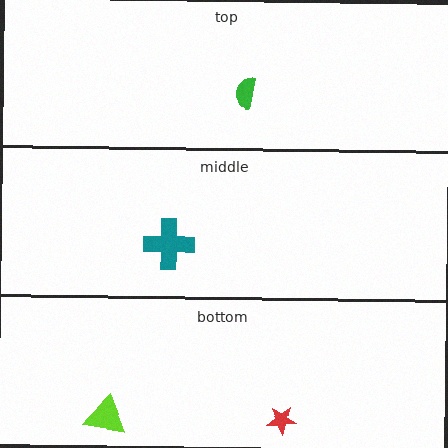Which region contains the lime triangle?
The bottom region.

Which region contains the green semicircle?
The top region.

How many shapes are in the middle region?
1.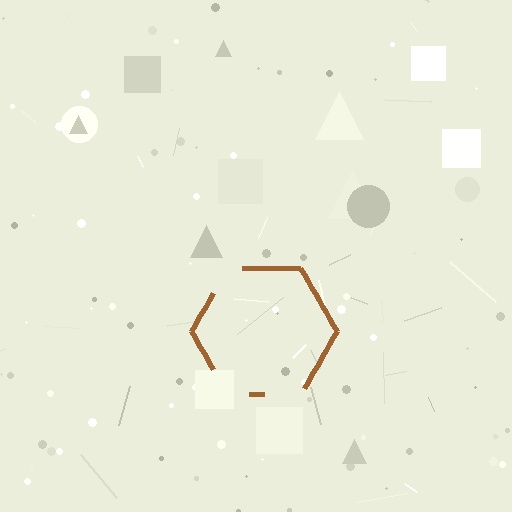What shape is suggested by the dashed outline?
The dashed outline suggests a hexagon.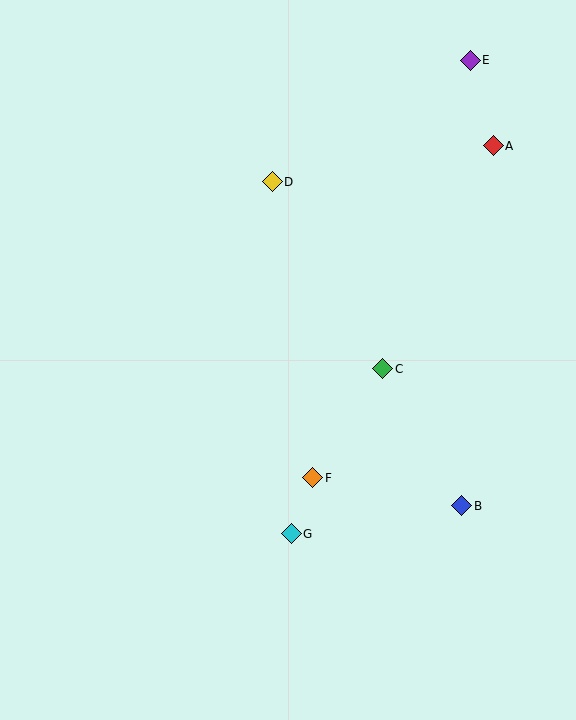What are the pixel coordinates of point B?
Point B is at (462, 506).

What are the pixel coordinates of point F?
Point F is at (313, 478).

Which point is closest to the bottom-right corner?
Point B is closest to the bottom-right corner.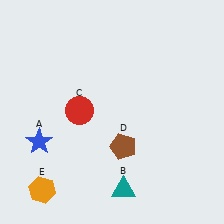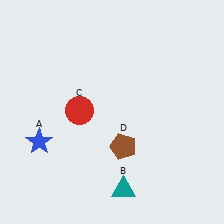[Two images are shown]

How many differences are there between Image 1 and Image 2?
There is 1 difference between the two images.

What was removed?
The orange hexagon (E) was removed in Image 2.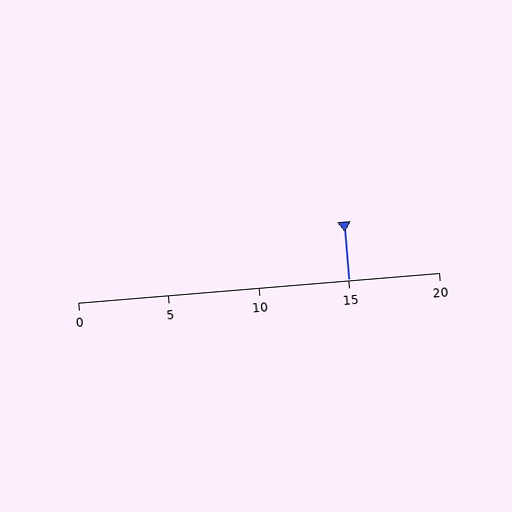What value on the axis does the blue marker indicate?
The marker indicates approximately 15.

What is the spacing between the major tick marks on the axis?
The major ticks are spaced 5 apart.